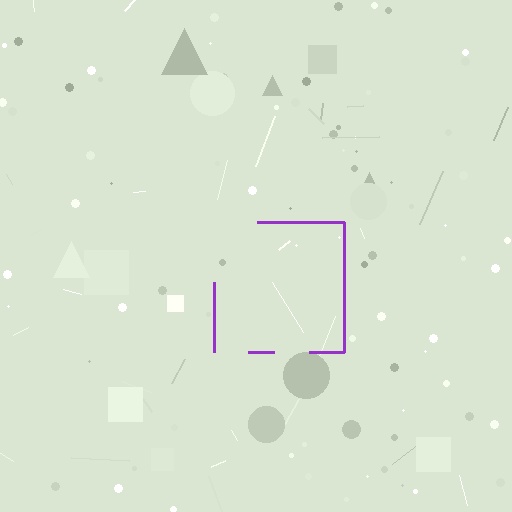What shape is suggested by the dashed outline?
The dashed outline suggests a square.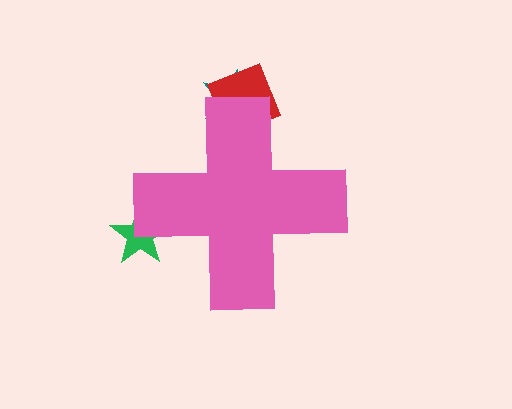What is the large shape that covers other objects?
A pink cross.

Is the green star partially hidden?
Yes, the green star is partially hidden behind the pink cross.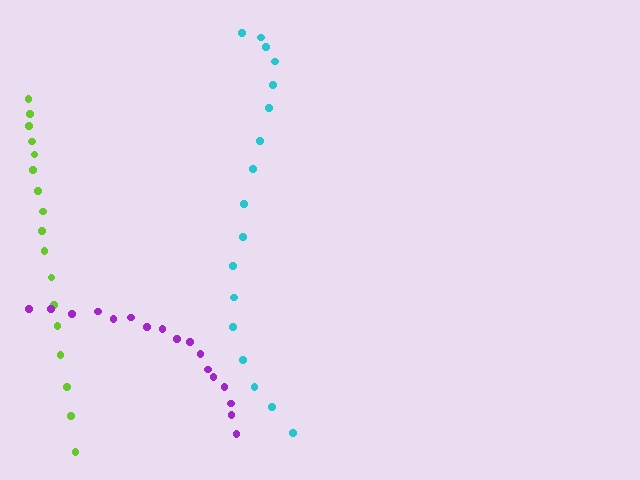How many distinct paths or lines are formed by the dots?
There are 3 distinct paths.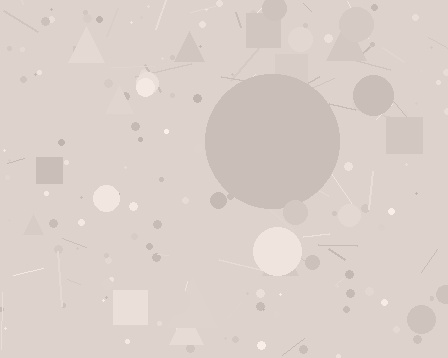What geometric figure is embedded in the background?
A circle is embedded in the background.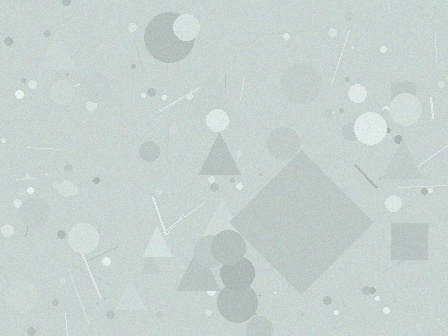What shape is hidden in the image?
A diamond is hidden in the image.